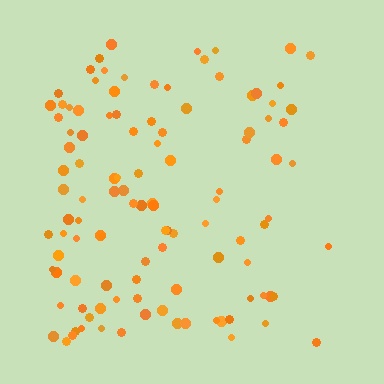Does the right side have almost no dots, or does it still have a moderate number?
Still a moderate number, just noticeably fewer than the left.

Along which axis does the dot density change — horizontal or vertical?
Horizontal.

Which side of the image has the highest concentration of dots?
The left.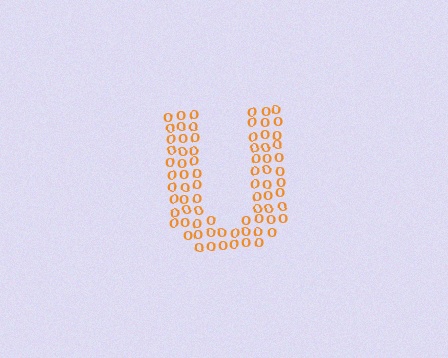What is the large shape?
The large shape is the letter U.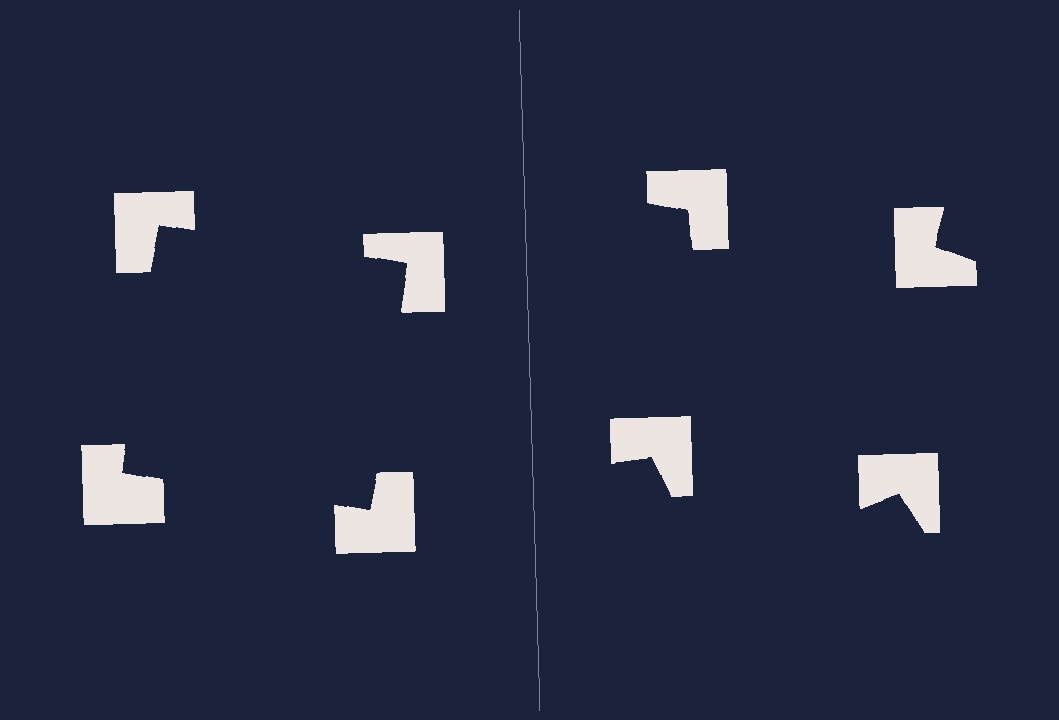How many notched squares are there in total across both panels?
8 — 4 on each side.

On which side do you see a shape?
An illusory square appears on the left side. On the right side the wedge cuts are rotated, so no coherent shape forms.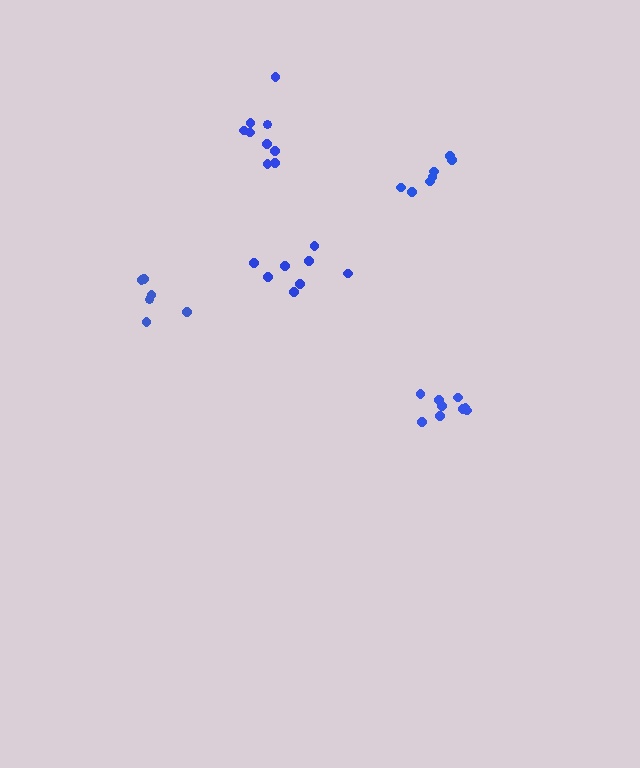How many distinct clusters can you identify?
There are 5 distinct clusters.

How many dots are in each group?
Group 1: 9 dots, Group 2: 8 dots, Group 3: 9 dots, Group 4: 6 dots, Group 5: 7 dots (39 total).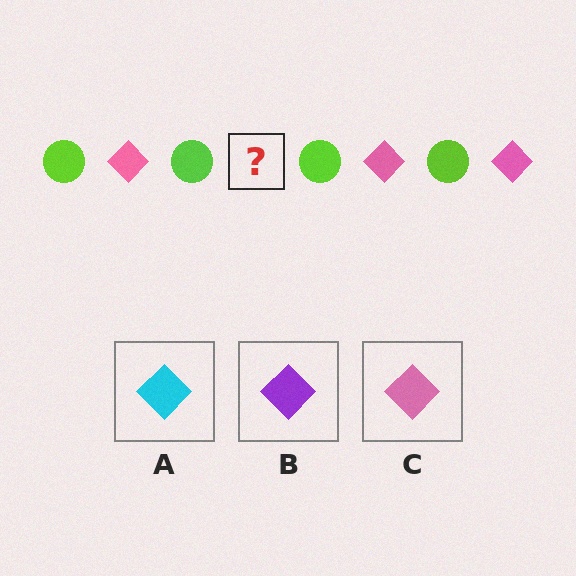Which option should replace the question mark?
Option C.